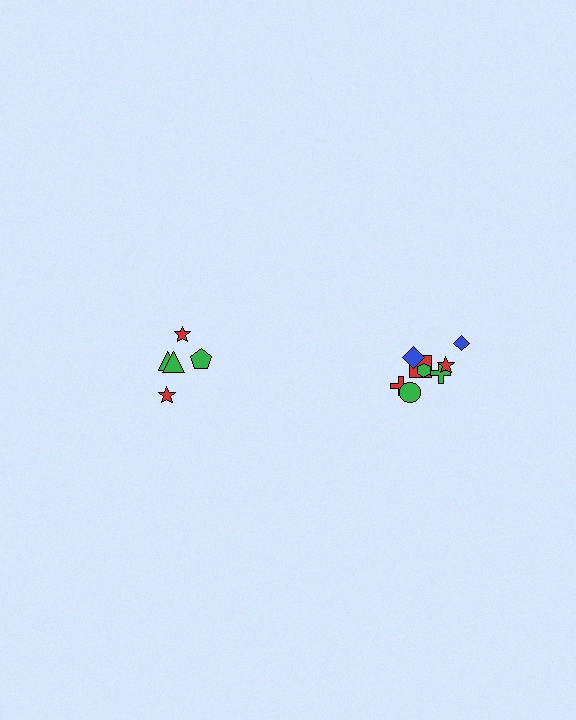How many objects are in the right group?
There are 8 objects.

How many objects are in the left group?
There are 5 objects.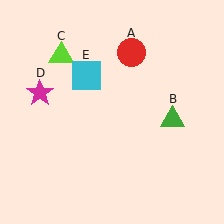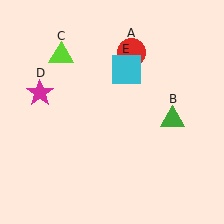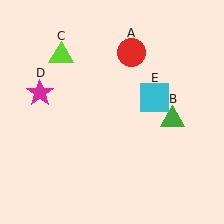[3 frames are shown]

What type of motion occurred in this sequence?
The cyan square (object E) rotated clockwise around the center of the scene.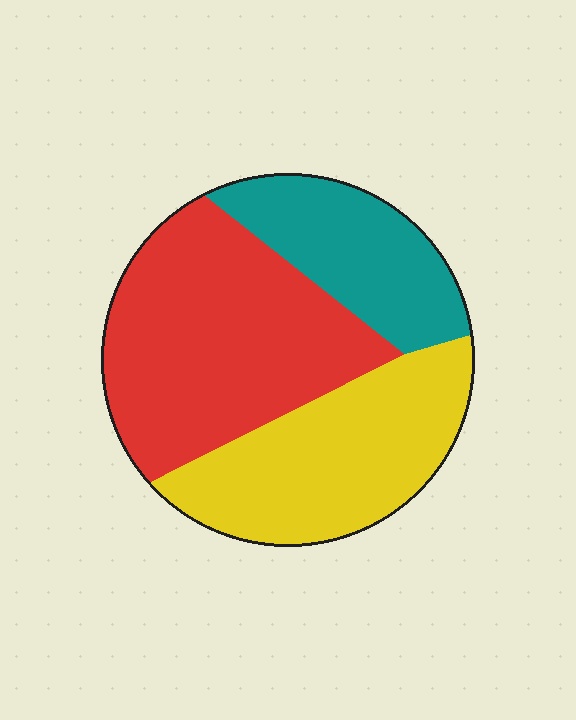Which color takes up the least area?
Teal, at roughly 20%.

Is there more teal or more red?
Red.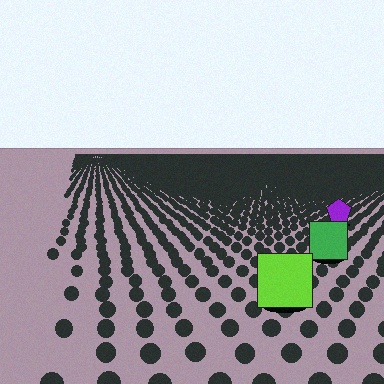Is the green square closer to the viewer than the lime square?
No. The lime square is closer — you can tell from the texture gradient: the ground texture is coarser near it.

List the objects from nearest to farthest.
From nearest to farthest: the lime square, the green square, the purple pentagon.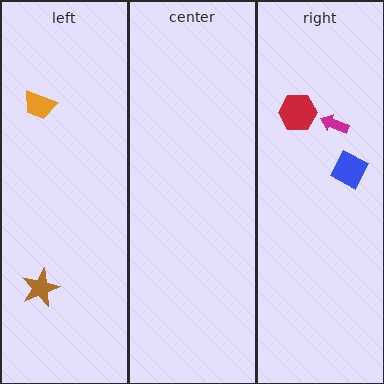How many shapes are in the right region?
3.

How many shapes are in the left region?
2.